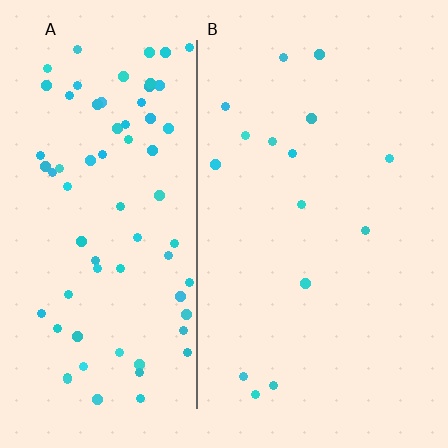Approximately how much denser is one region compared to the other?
Approximately 4.9× — region A over region B.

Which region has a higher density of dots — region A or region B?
A (the left).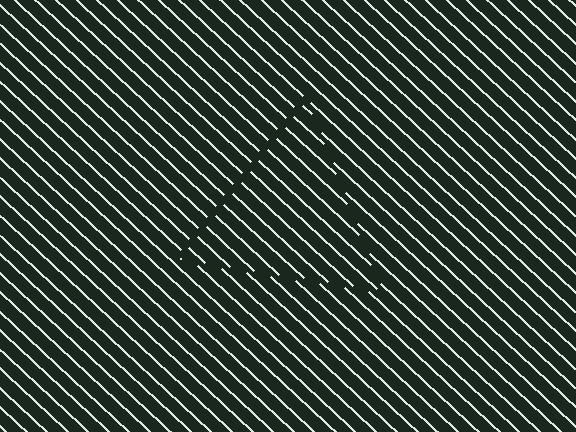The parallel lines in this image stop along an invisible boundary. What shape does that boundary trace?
An illusory triangle. The interior of the shape contains the same grating, shifted by half a period — the contour is defined by the phase discontinuity where line-ends from the inner and outer gratings abut.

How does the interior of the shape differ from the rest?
The interior of the shape contains the same grating, shifted by half a period — the contour is defined by the phase discontinuity where line-ends from the inner and outer gratings abut.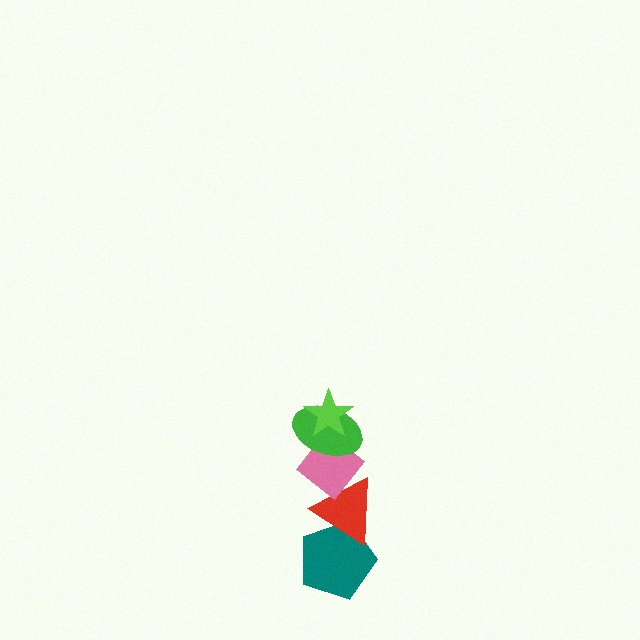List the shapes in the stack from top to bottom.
From top to bottom: the lime star, the green ellipse, the pink diamond, the red triangle, the teal pentagon.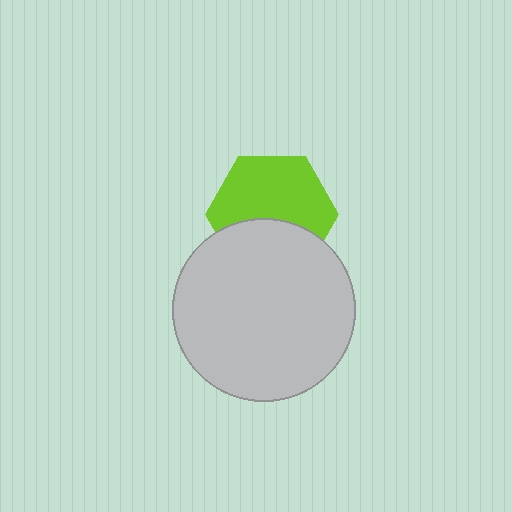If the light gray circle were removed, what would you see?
You would see the complete lime hexagon.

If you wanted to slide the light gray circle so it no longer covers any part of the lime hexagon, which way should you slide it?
Slide it down — that is the most direct way to separate the two shapes.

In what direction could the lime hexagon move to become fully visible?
The lime hexagon could move up. That would shift it out from behind the light gray circle entirely.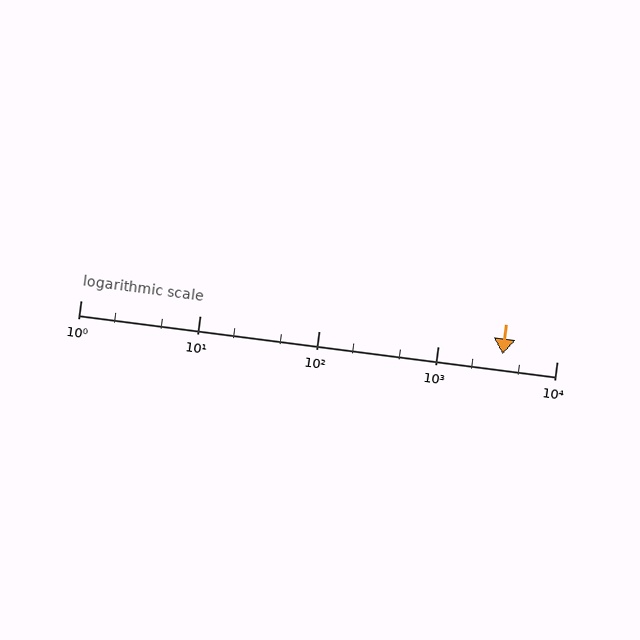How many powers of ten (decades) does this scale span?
The scale spans 4 decades, from 1 to 10000.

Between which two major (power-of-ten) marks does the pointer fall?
The pointer is between 1000 and 10000.